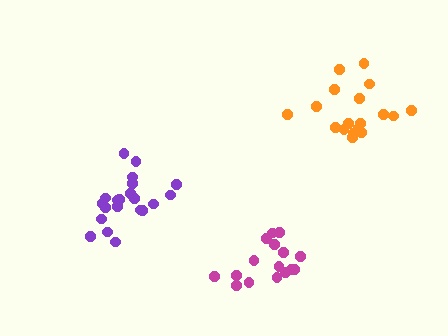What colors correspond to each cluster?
The clusters are colored: orange, purple, magenta.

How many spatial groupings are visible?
There are 3 spatial groupings.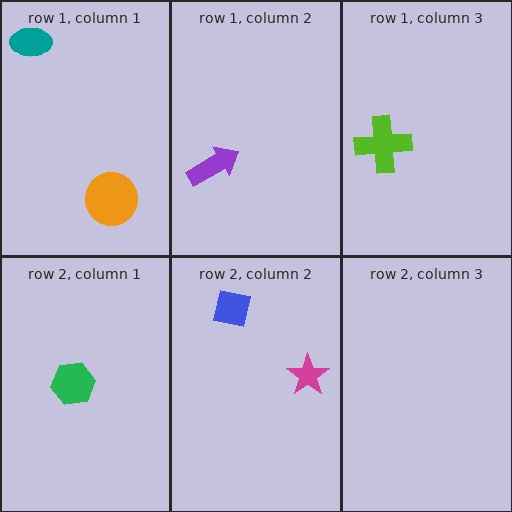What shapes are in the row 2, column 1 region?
The green hexagon.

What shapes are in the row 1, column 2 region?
The purple arrow.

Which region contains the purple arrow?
The row 1, column 2 region.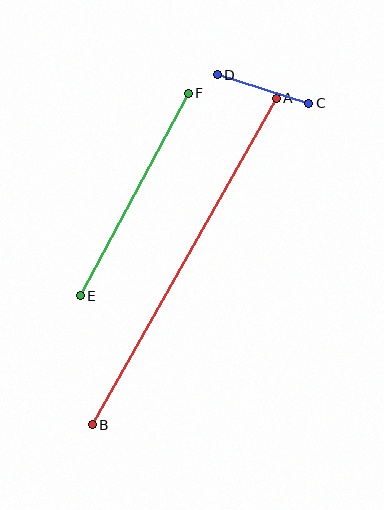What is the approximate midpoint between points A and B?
The midpoint is at approximately (184, 261) pixels.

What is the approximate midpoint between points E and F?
The midpoint is at approximately (134, 194) pixels.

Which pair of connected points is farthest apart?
Points A and B are farthest apart.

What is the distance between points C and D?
The distance is approximately 96 pixels.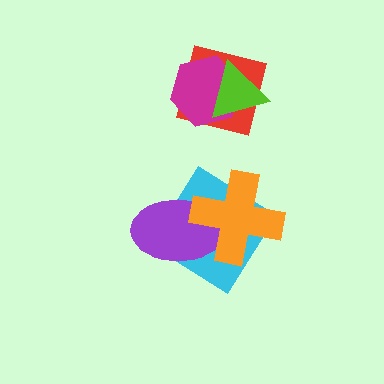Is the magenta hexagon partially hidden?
Yes, it is partially covered by another shape.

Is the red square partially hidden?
Yes, it is partially covered by another shape.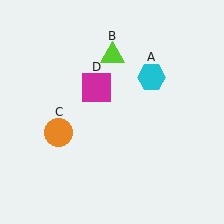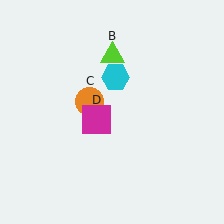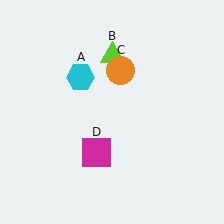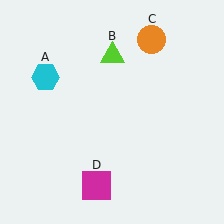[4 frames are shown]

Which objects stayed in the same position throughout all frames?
Lime triangle (object B) remained stationary.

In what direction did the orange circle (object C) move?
The orange circle (object C) moved up and to the right.